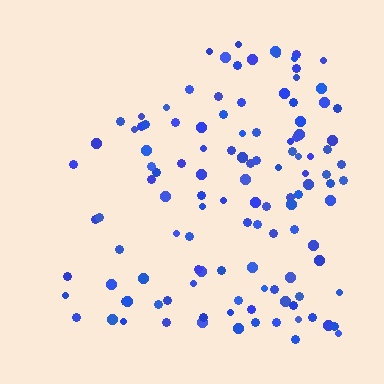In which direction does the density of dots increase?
From left to right, with the right side densest.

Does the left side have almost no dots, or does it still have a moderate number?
Still a moderate number, just noticeably fewer than the right.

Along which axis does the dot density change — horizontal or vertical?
Horizontal.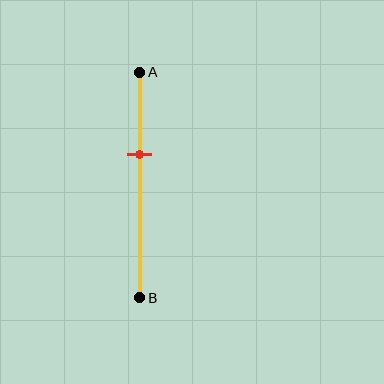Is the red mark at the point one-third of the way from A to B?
No, the mark is at about 35% from A, not at the 33% one-third point.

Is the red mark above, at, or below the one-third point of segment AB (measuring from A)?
The red mark is below the one-third point of segment AB.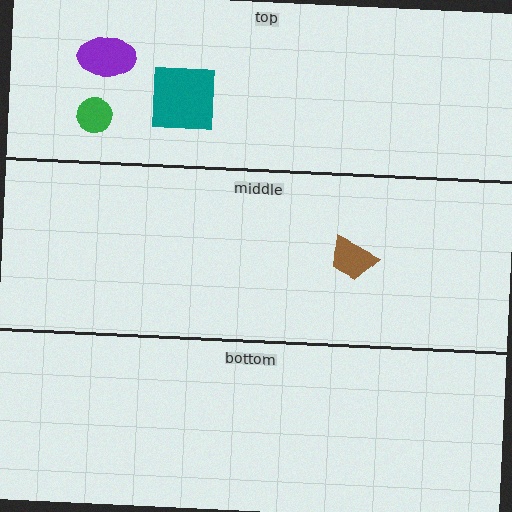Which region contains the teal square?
The top region.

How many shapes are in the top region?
3.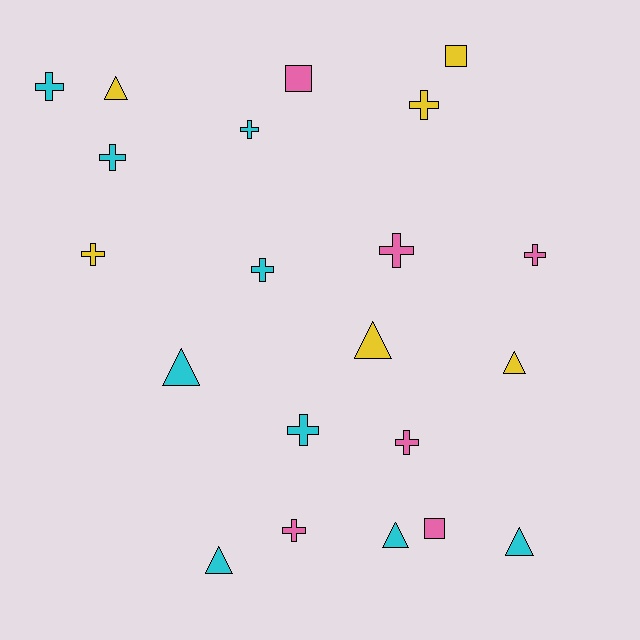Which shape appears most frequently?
Cross, with 11 objects.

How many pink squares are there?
There are 2 pink squares.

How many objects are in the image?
There are 21 objects.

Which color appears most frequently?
Cyan, with 9 objects.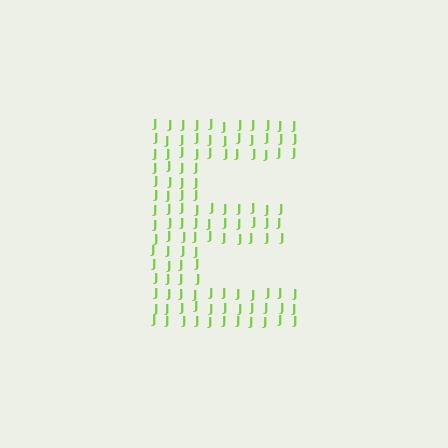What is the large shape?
The large shape is the letter E.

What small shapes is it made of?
It is made of small letter J's.